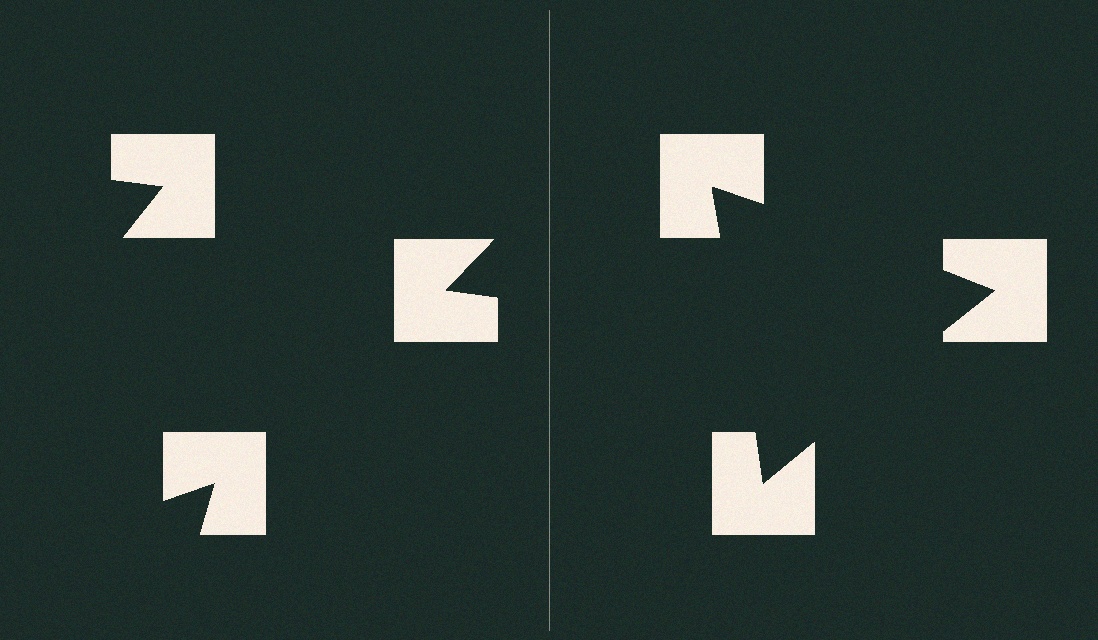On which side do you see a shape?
An illusory triangle appears on the right side. On the left side the wedge cuts are rotated, so no coherent shape forms.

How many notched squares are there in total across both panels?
6 — 3 on each side.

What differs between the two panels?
The notched squares are positioned identically on both sides; only the wedge orientations differ. On the right they align to a triangle; on the left they are misaligned.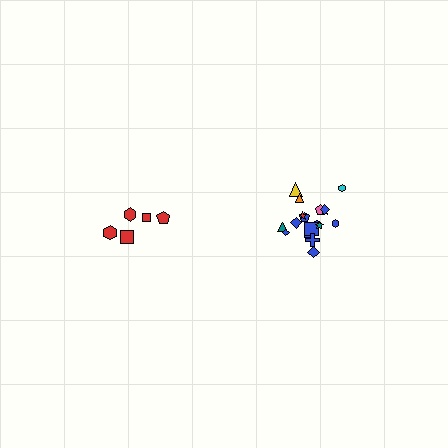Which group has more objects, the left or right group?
The right group.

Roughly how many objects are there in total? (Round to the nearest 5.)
Roughly 25 objects in total.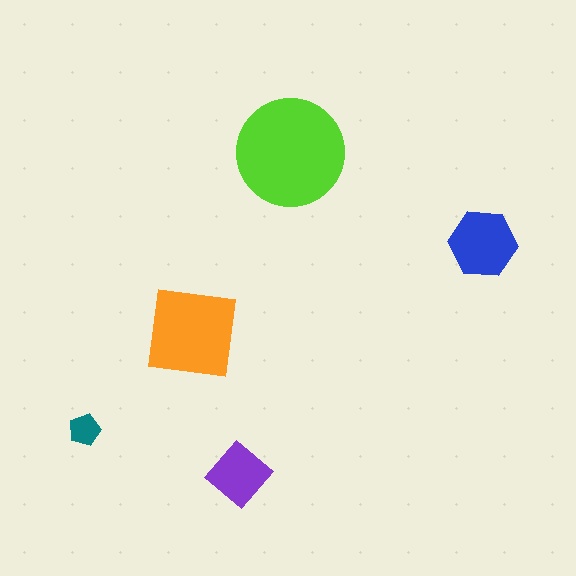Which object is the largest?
The lime circle.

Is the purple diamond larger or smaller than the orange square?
Smaller.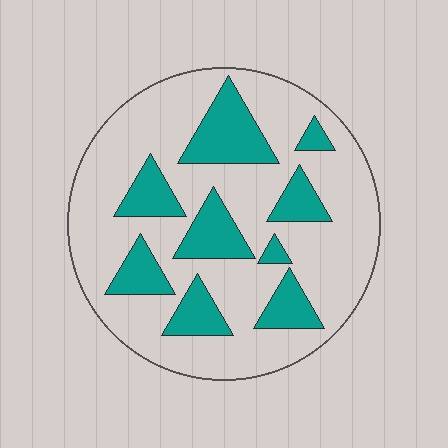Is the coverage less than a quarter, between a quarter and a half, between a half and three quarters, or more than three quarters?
Between a quarter and a half.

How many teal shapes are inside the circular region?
9.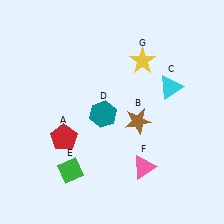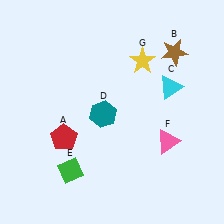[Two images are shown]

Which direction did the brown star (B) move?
The brown star (B) moved up.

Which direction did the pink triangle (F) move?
The pink triangle (F) moved up.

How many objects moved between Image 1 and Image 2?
2 objects moved between the two images.